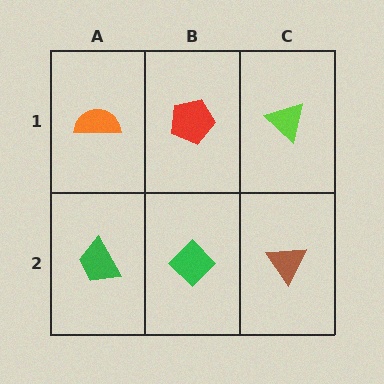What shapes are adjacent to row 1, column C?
A brown triangle (row 2, column C), a red pentagon (row 1, column B).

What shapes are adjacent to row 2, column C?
A lime triangle (row 1, column C), a green diamond (row 2, column B).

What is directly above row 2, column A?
An orange semicircle.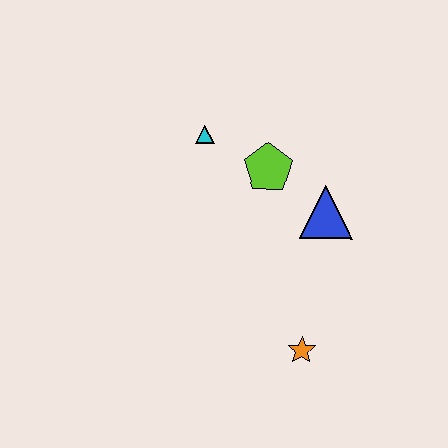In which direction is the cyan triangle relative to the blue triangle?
The cyan triangle is to the left of the blue triangle.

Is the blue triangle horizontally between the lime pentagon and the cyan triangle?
No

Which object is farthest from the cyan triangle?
The orange star is farthest from the cyan triangle.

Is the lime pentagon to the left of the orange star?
Yes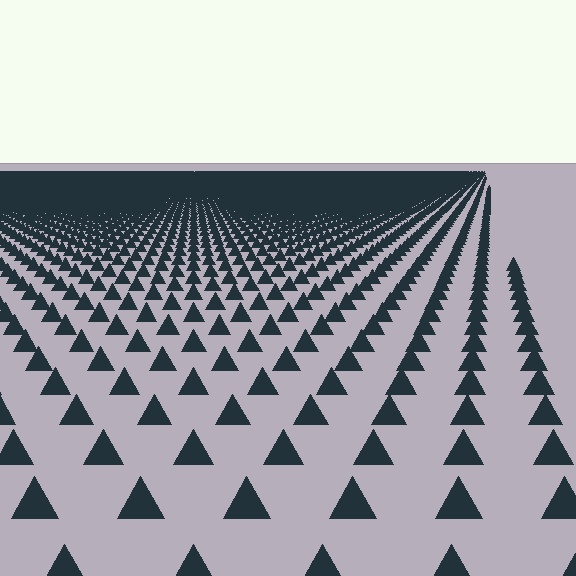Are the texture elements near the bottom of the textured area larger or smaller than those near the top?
Larger. Near the bottom, elements are closer to the viewer and appear at a bigger on-screen size.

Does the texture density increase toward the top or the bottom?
Density increases toward the top.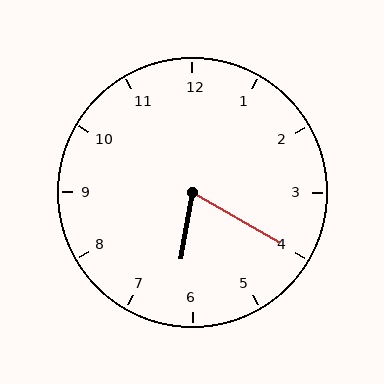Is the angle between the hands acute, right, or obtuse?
It is acute.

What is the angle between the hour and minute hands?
Approximately 70 degrees.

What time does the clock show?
6:20.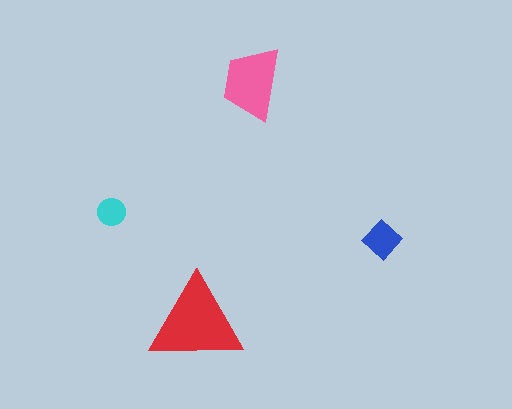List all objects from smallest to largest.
The cyan circle, the blue diamond, the pink trapezoid, the red triangle.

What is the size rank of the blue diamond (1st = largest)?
3rd.